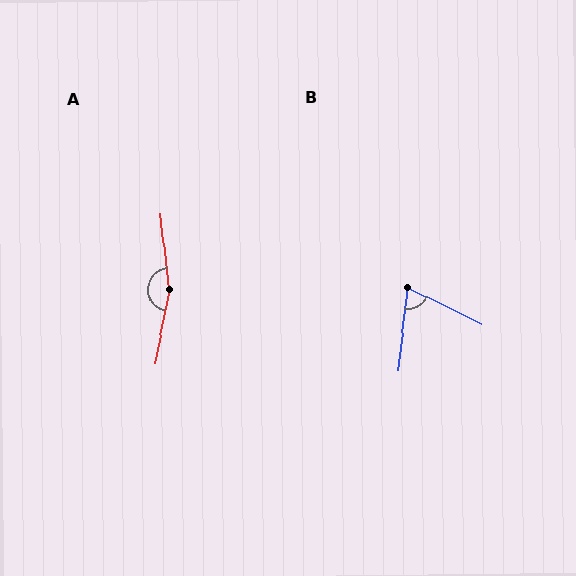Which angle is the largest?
A, at approximately 162 degrees.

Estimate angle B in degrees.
Approximately 71 degrees.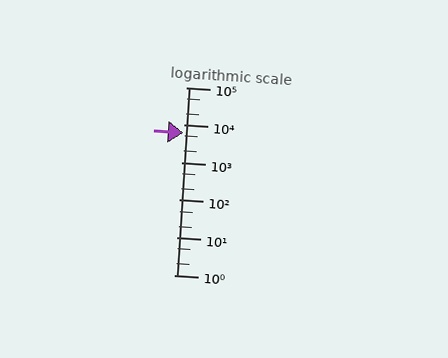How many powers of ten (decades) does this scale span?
The scale spans 5 decades, from 1 to 100000.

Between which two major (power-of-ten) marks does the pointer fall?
The pointer is between 1000 and 10000.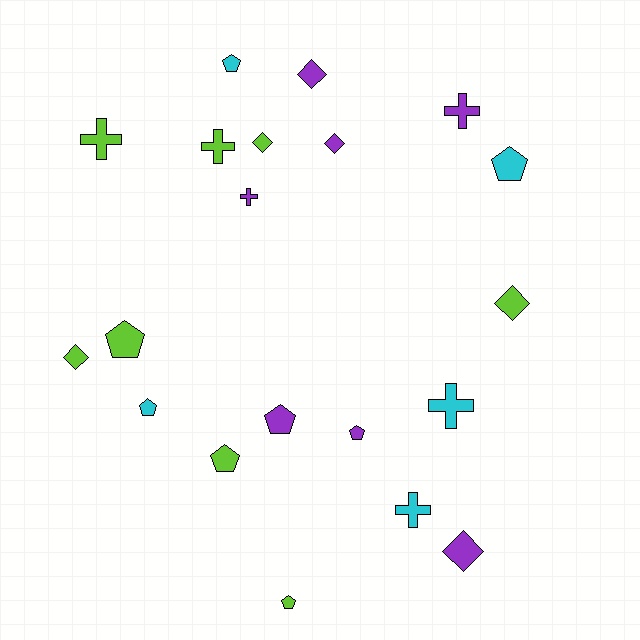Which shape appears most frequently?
Pentagon, with 8 objects.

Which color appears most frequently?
Lime, with 8 objects.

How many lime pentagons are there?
There are 3 lime pentagons.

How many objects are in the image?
There are 20 objects.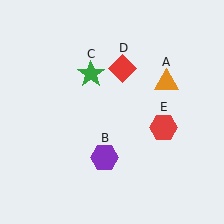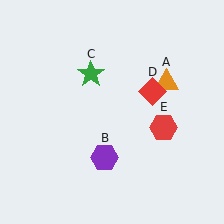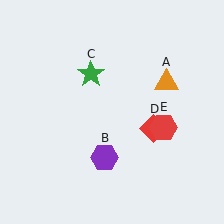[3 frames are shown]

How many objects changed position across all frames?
1 object changed position: red diamond (object D).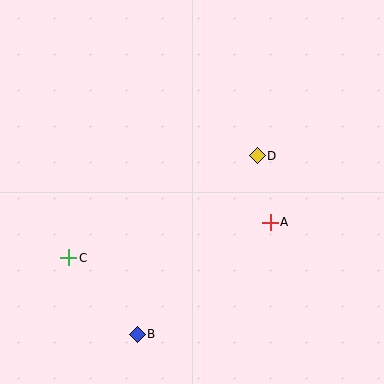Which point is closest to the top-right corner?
Point D is closest to the top-right corner.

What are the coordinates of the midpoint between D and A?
The midpoint between D and A is at (264, 189).